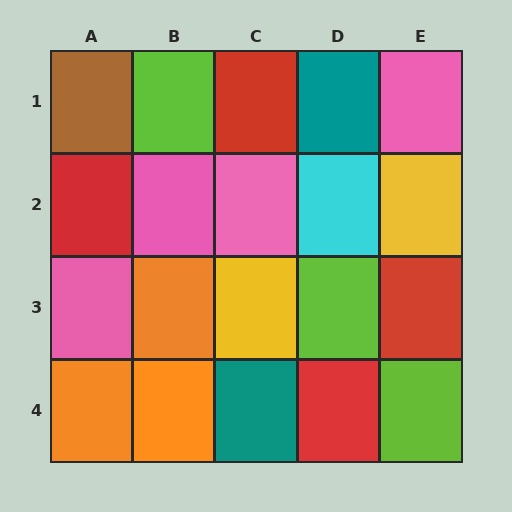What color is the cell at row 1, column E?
Pink.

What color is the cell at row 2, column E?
Yellow.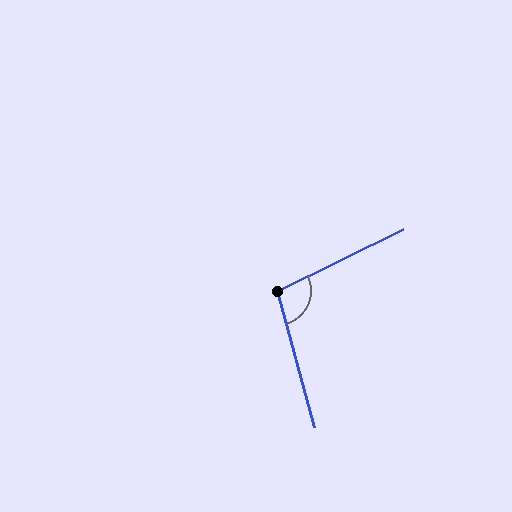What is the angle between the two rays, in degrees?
Approximately 101 degrees.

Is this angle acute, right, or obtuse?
It is obtuse.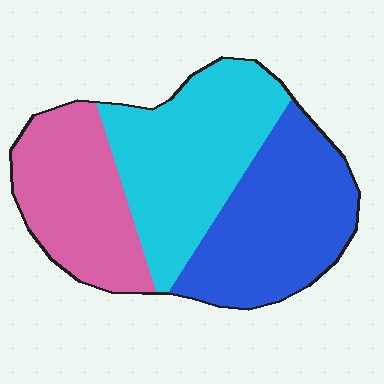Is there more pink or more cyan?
Cyan.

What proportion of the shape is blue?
Blue covers roughly 35% of the shape.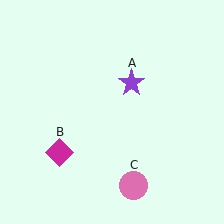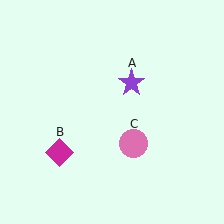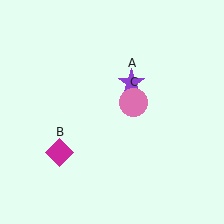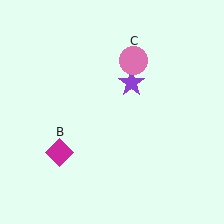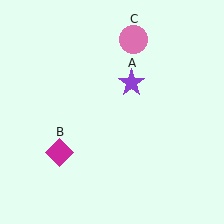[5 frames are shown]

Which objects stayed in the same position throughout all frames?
Purple star (object A) and magenta diamond (object B) remained stationary.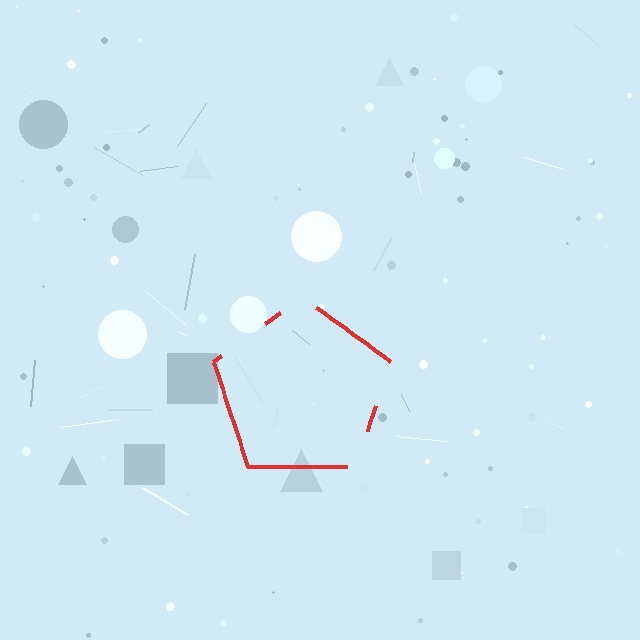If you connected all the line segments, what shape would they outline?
They would outline a pentagon.